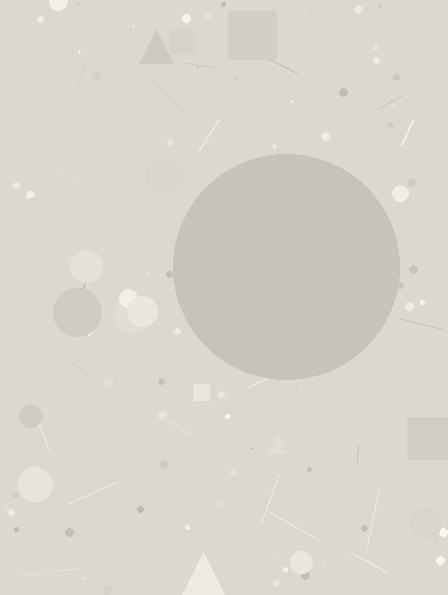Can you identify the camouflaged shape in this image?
The camouflaged shape is a circle.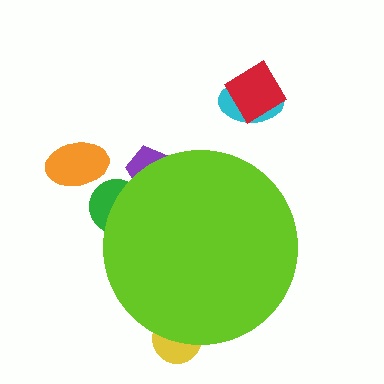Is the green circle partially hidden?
Yes, the green circle is partially hidden behind the lime circle.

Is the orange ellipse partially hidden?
No, the orange ellipse is fully visible.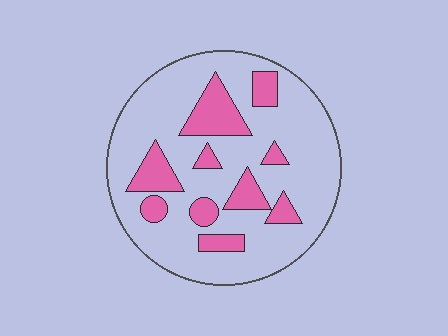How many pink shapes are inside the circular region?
10.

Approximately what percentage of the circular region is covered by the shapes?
Approximately 20%.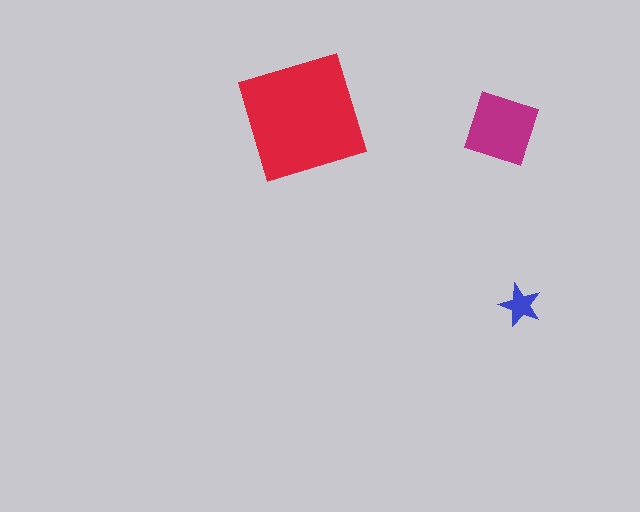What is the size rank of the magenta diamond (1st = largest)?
2nd.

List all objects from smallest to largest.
The blue star, the magenta diamond, the red square.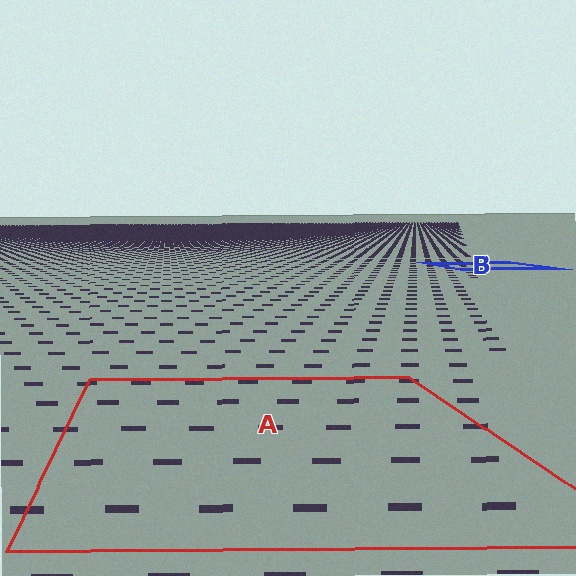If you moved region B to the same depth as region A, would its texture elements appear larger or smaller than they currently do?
They would appear larger. At a closer depth, the same texture elements are projected at a bigger on-screen size.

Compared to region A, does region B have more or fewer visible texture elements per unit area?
Region B has more texture elements per unit area — they are packed more densely because it is farther away.